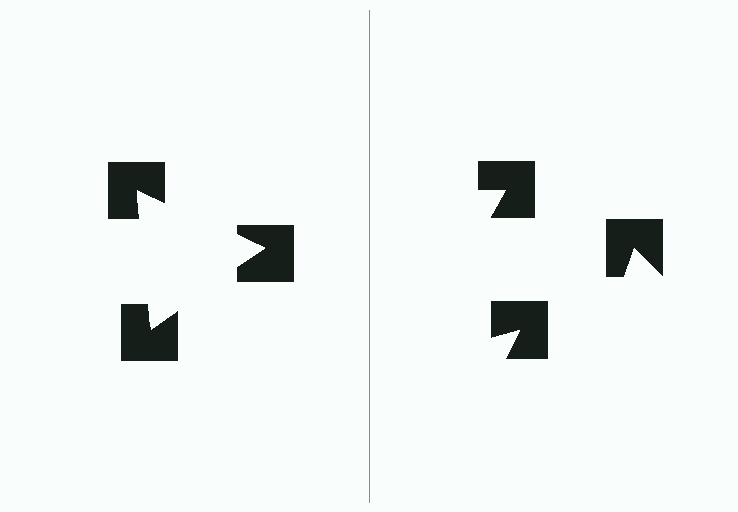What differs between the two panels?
The notched squares are positioned identically on both sides; only the wedge orientations differ. On the left they align to a triangle; on the right they are misaligned.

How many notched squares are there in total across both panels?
6 — 3 on each side.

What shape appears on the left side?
An illusory triangle.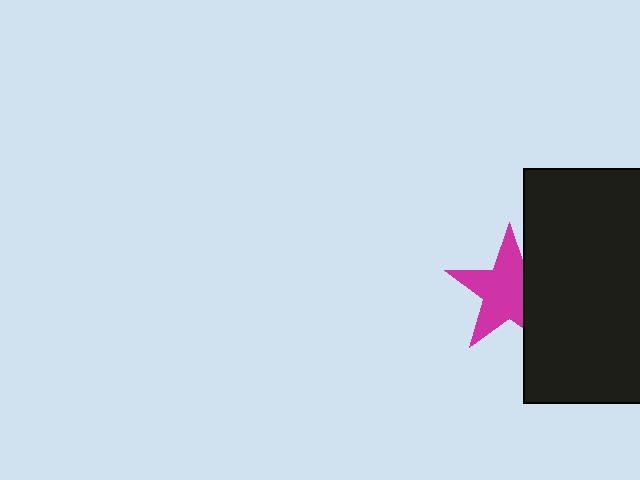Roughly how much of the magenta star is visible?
Most of it is visible (roughly 70%).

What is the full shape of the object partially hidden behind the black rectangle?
The partially hidden object is a magenta star.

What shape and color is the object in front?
The object in front is a black rectangle.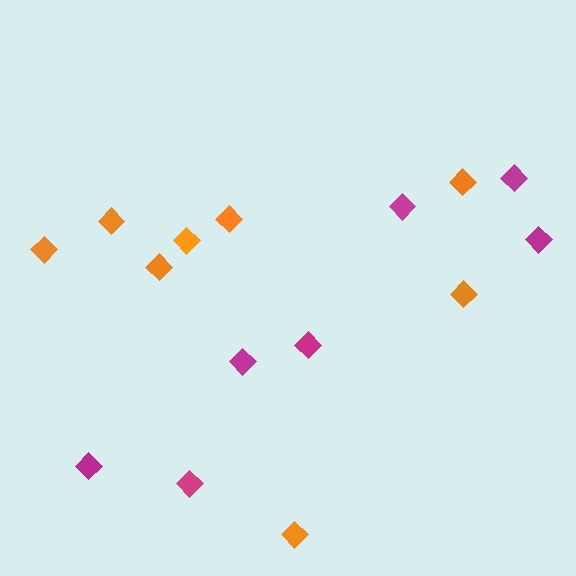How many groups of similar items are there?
There are 2 groups: one group of magenta diamonds (7) and one group of orange diamonds (8).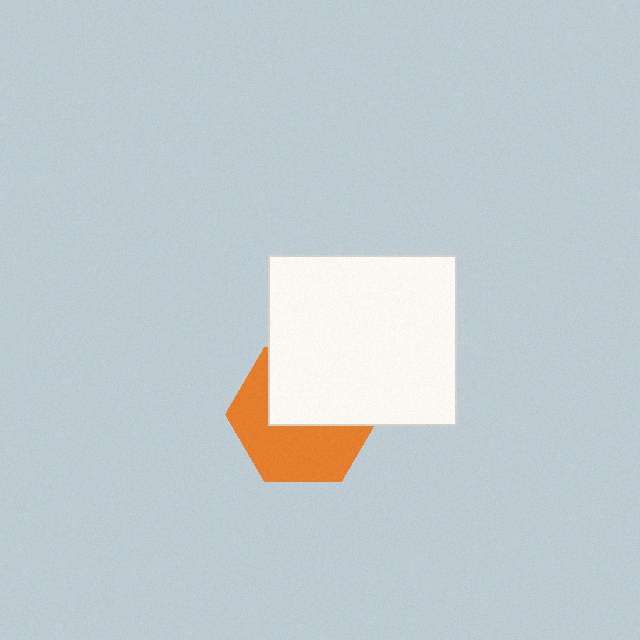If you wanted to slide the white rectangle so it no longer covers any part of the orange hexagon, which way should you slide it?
Slide it up — that is the most direct way to separate the two shapes.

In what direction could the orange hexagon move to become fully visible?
The orange hexagon could move down. That would shift it out from behind the white rectangle entirely.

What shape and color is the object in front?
The object in front is a white rectangle.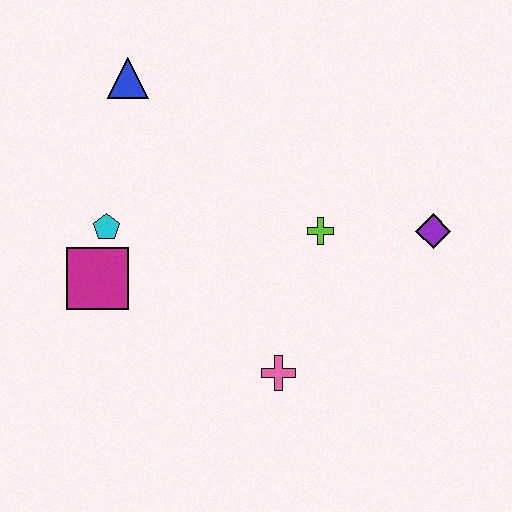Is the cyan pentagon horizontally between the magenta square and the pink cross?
Yes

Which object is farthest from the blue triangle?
The purple diamond is farthest from the blue triangle.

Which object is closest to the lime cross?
The purple diamond is closest to the lime cross.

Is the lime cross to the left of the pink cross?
No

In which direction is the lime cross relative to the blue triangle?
The lime cross is to the right of the blue triangle.